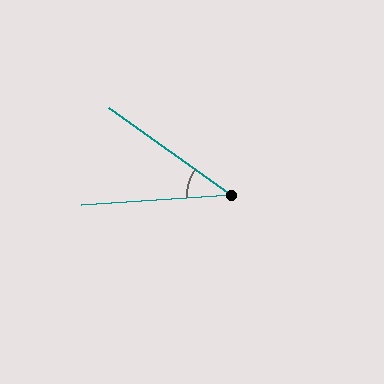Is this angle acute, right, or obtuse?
It is acute.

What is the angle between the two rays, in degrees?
Approximately 39 degrees.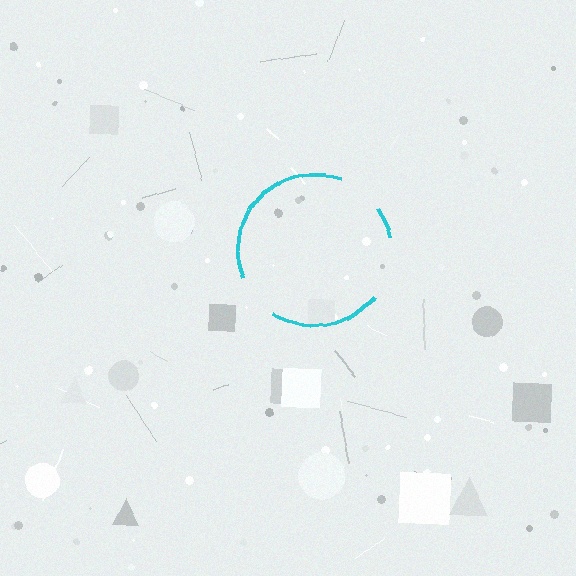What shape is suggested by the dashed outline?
The dashed outline suggests a circle.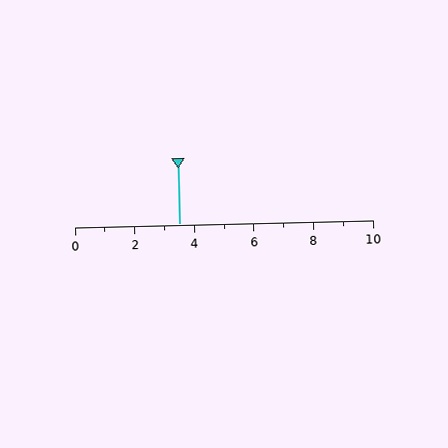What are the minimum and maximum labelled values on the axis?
The axis runs from 0 to 10.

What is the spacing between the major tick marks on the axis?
The major ticks are spaced 2 apart.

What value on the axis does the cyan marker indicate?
The marker indicates approximately 3.5.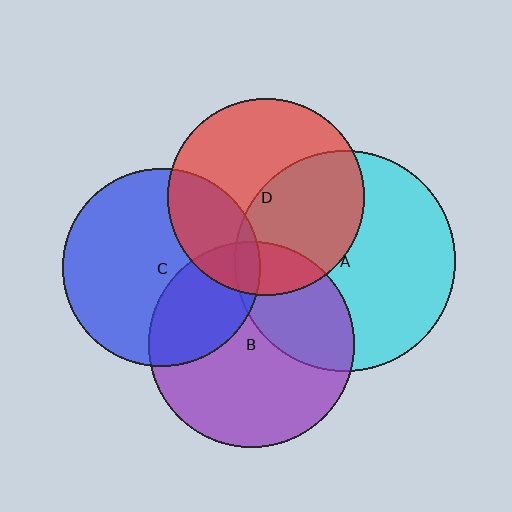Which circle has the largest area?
Circle A (cyan).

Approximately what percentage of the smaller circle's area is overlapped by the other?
Approximately 30%.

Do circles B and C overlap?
Yes.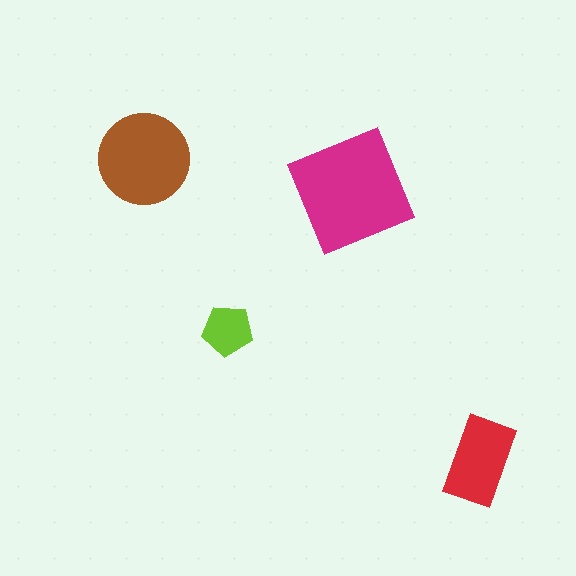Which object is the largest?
The magenta square.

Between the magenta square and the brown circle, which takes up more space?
The magenta square.